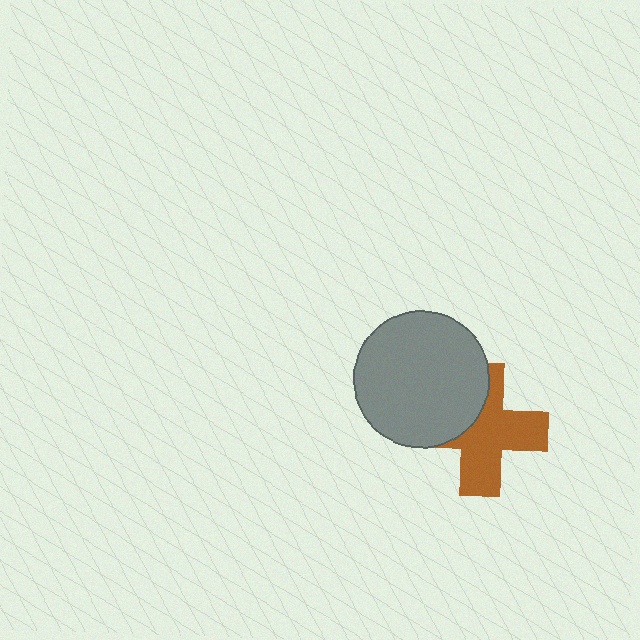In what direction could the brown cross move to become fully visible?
The brown cross could move toward the lower-right. That would shift it out from behind the gray circle entirely.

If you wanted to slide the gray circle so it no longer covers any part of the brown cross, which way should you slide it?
Slide it toward the upper-left — that is the most direct way to separate the two shapes.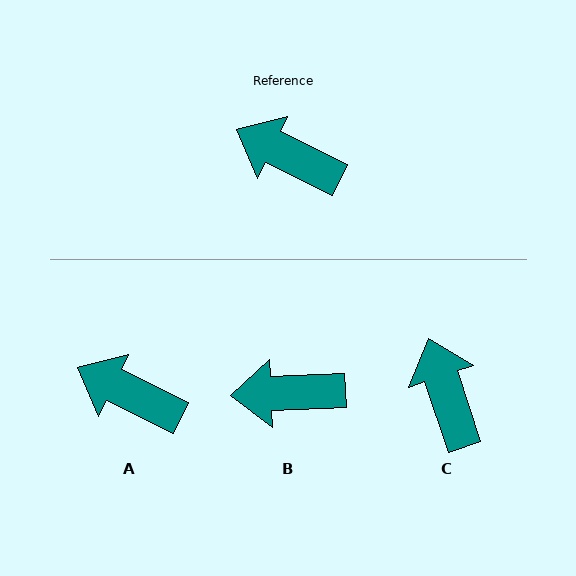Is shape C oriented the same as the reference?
No, it is off by about 46 degrees.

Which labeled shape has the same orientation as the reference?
A.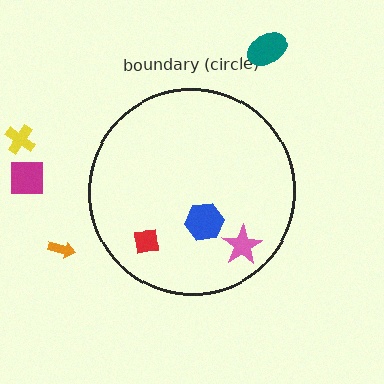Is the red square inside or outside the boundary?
Inside.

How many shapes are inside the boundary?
3 inside, 4 outside.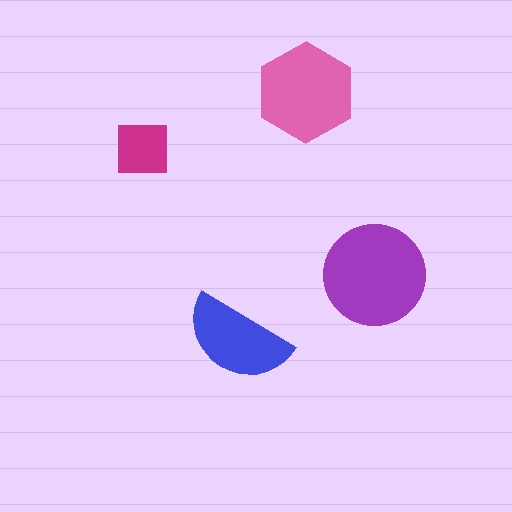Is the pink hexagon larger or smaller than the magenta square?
Larger.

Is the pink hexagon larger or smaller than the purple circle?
Smaller.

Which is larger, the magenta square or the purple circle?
The purple circle.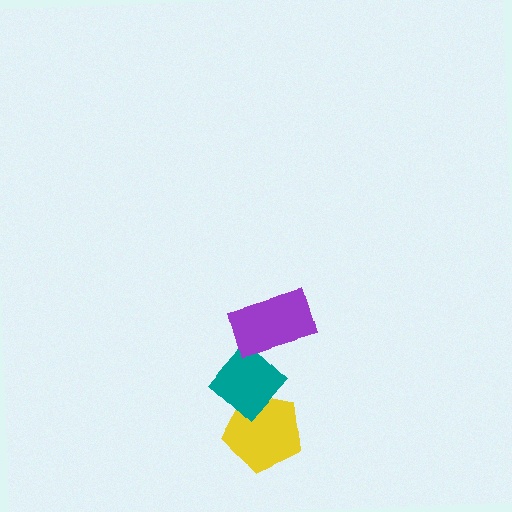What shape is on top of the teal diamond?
The purple rectangle is on top of the teal diamond.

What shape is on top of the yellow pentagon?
The teal diamond is on top of the yellow pentagon.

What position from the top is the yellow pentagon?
The yellow pentagon is 3rd from the top.